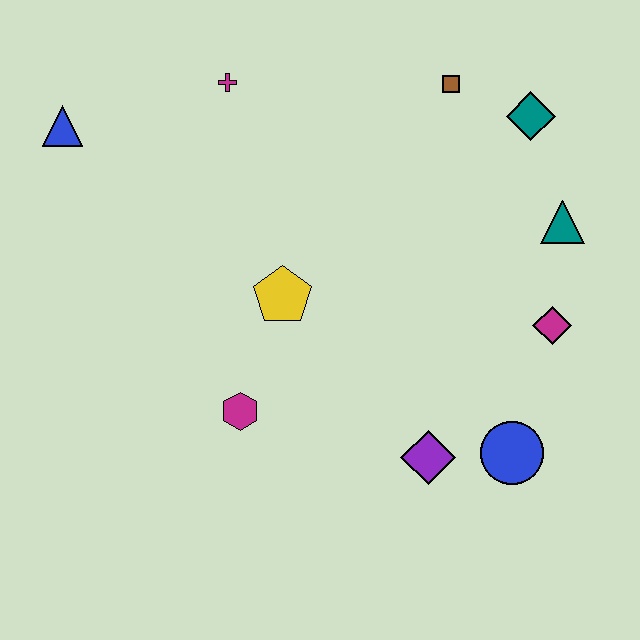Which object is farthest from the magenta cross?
The blue circle is farthest from the magenta cross.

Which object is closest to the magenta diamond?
The teal triangle is closest to the magenta diamond.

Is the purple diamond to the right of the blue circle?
No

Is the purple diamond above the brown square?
No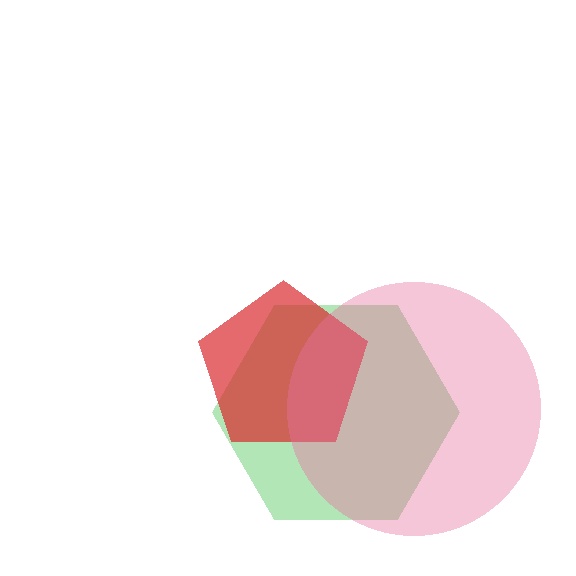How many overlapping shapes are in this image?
There are 3 overlapping shapes in the image.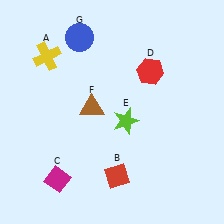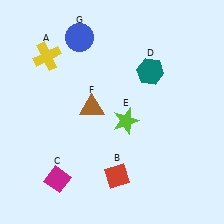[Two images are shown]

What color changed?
The hexagon (D) changed from red in Image 1 to teal in Image 2.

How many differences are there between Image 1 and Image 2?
There is 1 difference between the two images.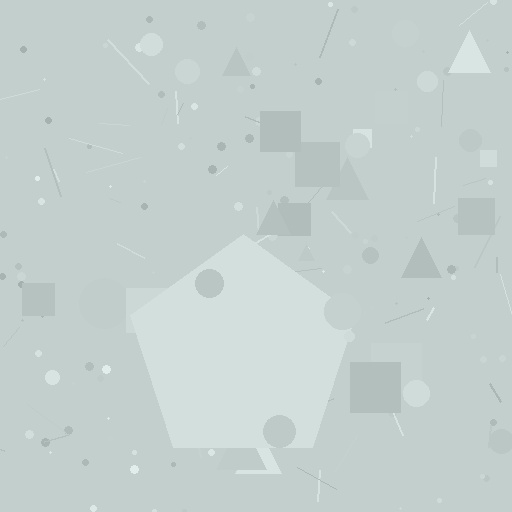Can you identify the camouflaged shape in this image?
The camouflaged shape is a pentagon.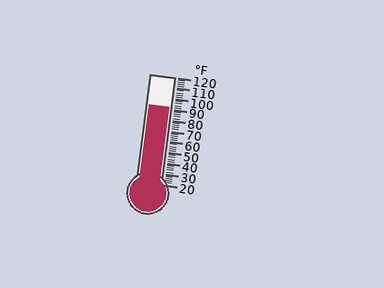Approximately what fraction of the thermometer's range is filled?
The thermometer is filled to approximately 70% of its range.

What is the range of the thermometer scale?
The thermometer scale ranges from 20°F to 120°F.